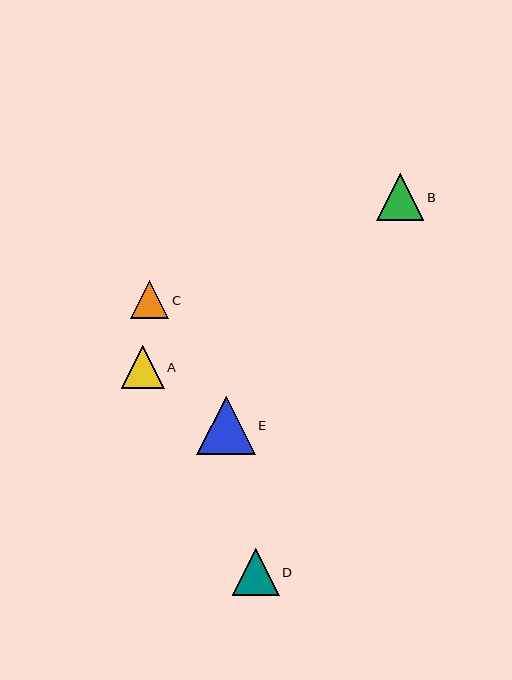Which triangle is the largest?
Triangle E is the largest with a size of approximately 59 pixels.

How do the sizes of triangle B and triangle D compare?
Triangle B and triangle D are approximately the same size.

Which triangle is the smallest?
Triangle C is the smallest with a size of approximately 39 pixels.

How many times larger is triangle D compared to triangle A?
Triangle D is approximately 1.1 times the size of triangle A.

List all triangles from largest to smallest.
From largest to smallest: E, B, D, A, C.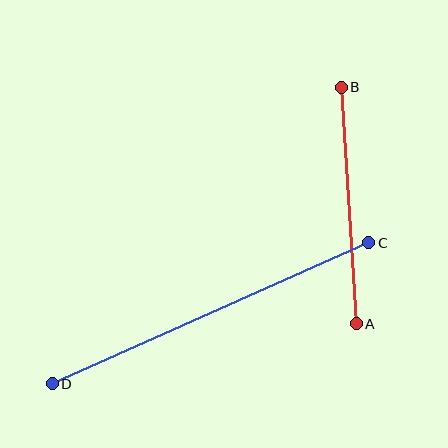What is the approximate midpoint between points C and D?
The midpoint is at approximately (211, 313) pixels.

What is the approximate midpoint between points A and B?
The midpoint is at approximately (349, 206) pixels.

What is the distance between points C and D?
The distance is approximately 347 pixels.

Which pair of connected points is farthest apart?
Points C and D are farthest apart.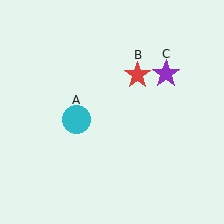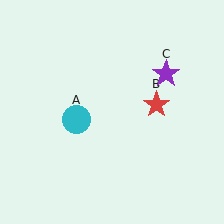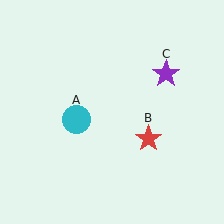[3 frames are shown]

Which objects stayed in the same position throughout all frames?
Cyan circle (object A) and purple star (object C) remained stationary.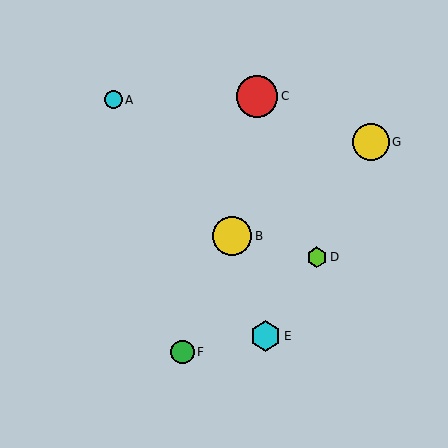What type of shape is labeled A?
Shape A is a cyan circle.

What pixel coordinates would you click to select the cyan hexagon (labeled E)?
Click at (265, 336) to select the cyan hexagon E.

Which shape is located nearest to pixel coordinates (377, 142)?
The yellow circle (labeled G) at (371, 142) is nearest to that location.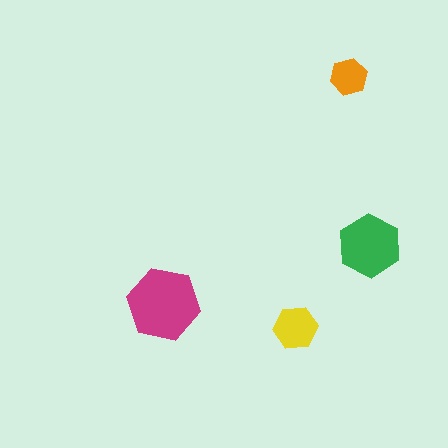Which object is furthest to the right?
The green hexagon is rightmost.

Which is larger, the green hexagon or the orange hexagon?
The green one.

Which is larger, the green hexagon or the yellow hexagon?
The green one.